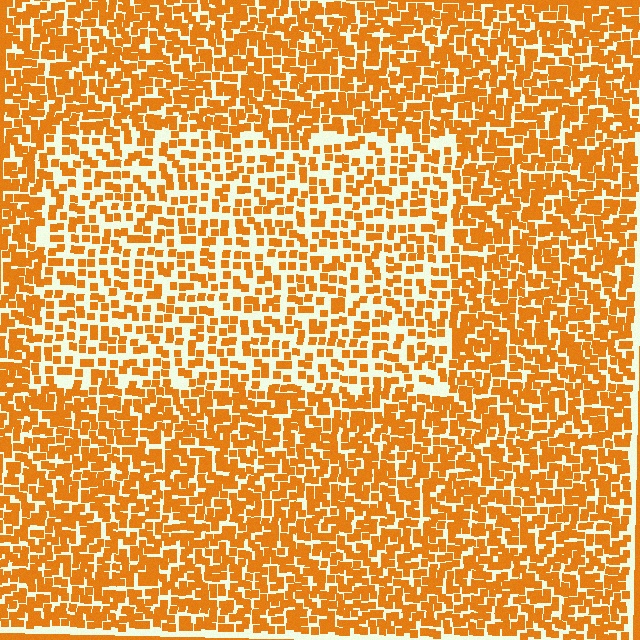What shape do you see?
I see a rectangle.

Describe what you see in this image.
The image contains small orange elements arranged at two different densities. A rectangle-shaped region is visible where the elements are less densely packed than the surrounding area.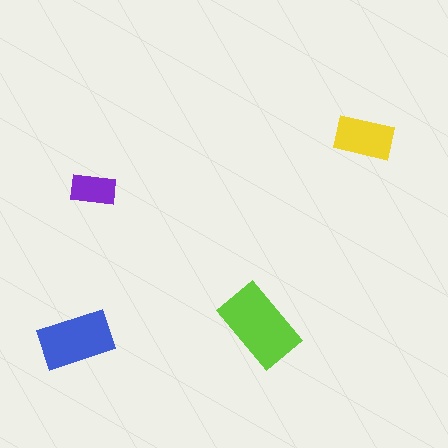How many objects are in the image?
There are 4 objects in the image.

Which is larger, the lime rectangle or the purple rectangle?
The lime one.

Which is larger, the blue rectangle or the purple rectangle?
The blue one.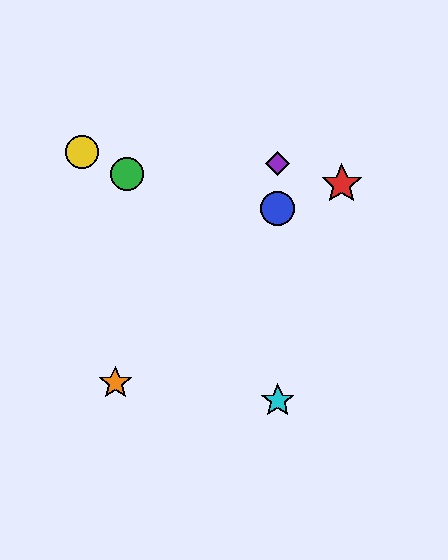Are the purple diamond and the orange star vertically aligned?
No, the purple diamond is at x≈278 and the orange star is at x≈115.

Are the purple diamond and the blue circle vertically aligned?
Yes, both are at x≈278.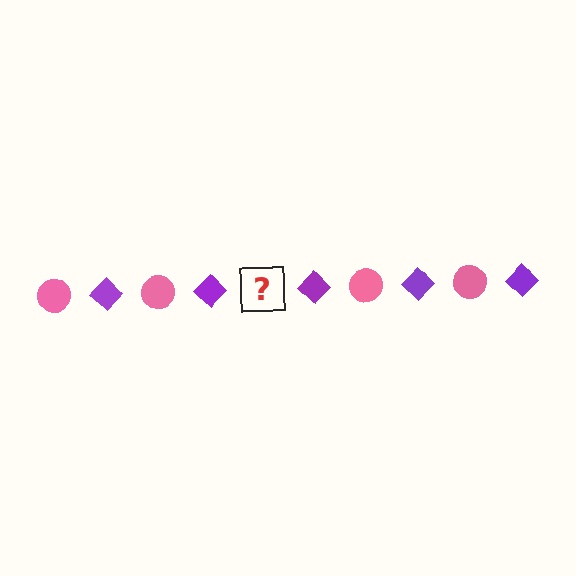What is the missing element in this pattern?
The missing element is a pink circle.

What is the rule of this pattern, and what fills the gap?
The rule is that the pattern alternates between pink circle and purple diamond. The gap should be filled with a pink circle.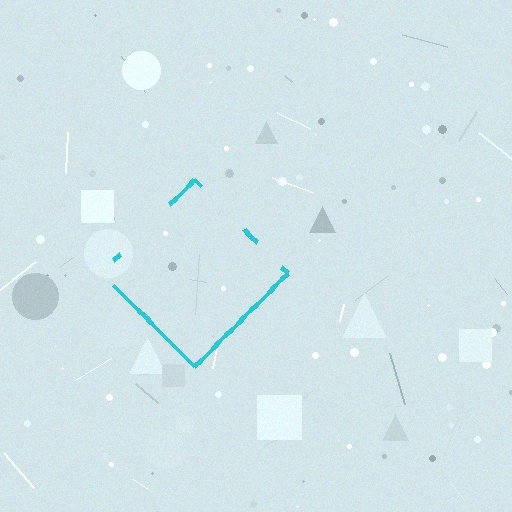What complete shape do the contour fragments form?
The contour fragments form a diamond.